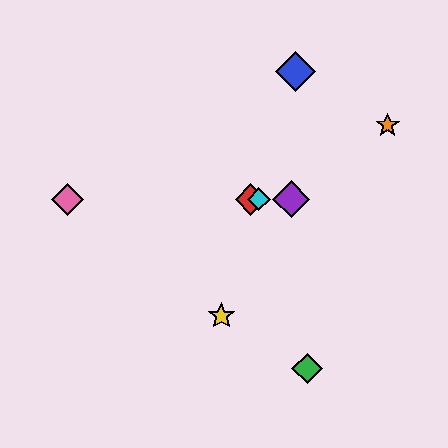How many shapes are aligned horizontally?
4 shapes (the red diamond, the purple diamond, the cyan diamond, the pink diamond) are aligned horizontally.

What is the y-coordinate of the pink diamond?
The pink diamond is at y≈199.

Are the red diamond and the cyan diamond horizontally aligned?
Yes, both are at y≈199.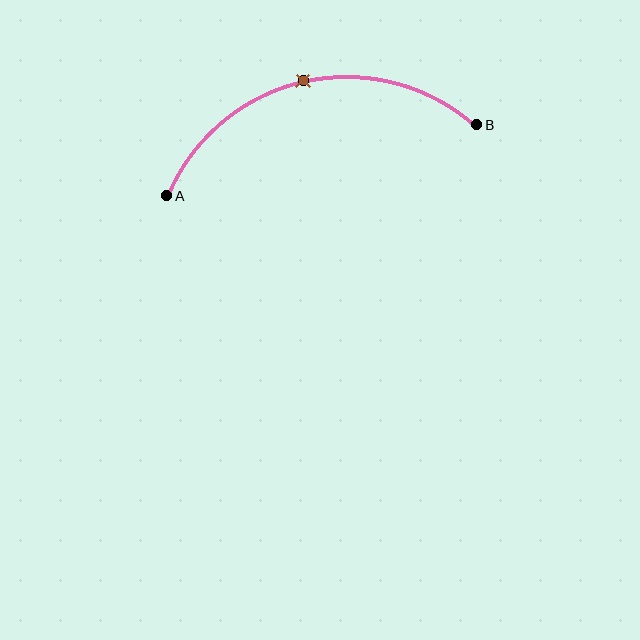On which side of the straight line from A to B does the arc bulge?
The arc bulges above the straight line connecting A and B.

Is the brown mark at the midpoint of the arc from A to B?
Yes. The brown mark lies on the arc at equal arc-length from both A and B — it is the arc midpoint.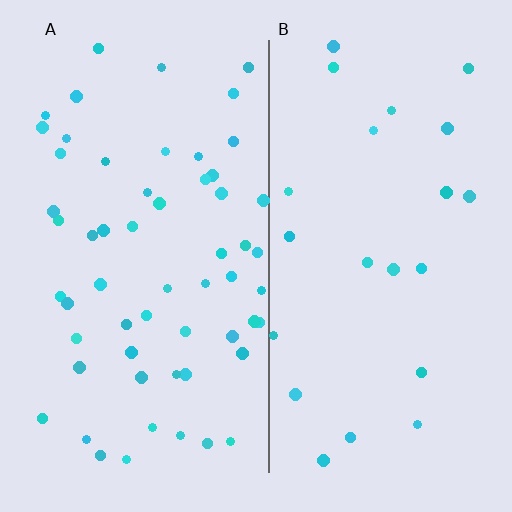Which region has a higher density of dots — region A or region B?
A (the left).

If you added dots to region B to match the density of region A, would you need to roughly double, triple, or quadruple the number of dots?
Approximately triple.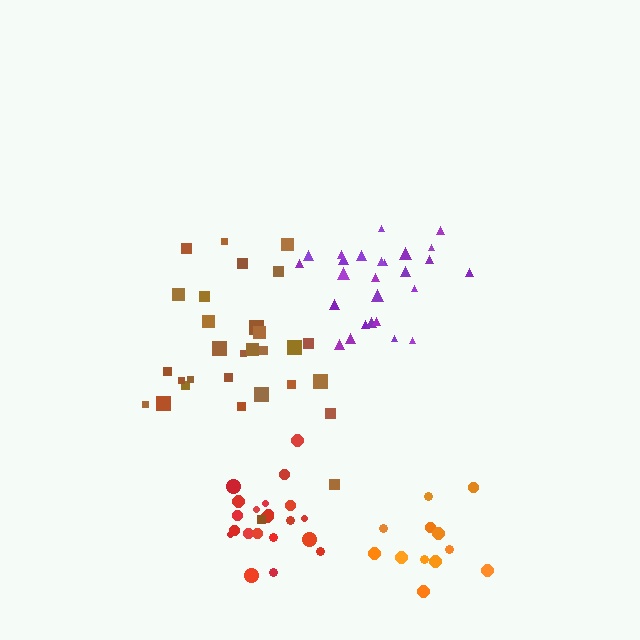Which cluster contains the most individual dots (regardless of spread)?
Brown (30).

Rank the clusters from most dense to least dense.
red, orange, purple, brown.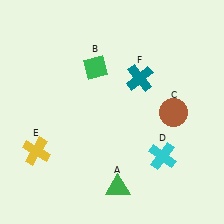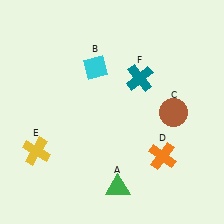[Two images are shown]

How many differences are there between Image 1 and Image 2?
There are 2 differences between the two images.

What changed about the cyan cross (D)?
In Image 1, D is cyan. In Image 2, it changed to orange.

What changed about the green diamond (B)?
In Image 1, B is green. In Image 2, it changed to cyan.